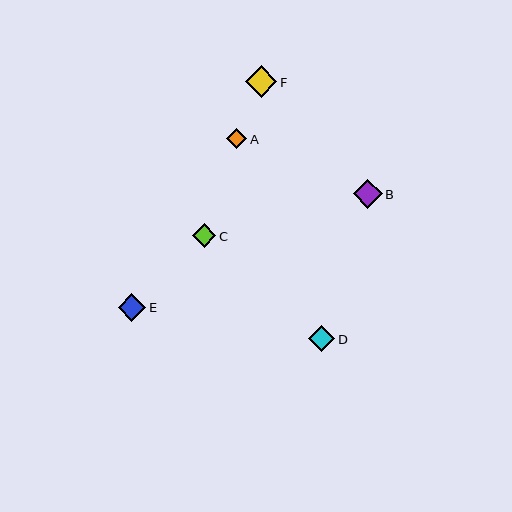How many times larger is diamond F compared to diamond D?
Diamond F is approximately 1.2 times the size of diamond D.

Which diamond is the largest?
Diamond F is the largest with a size of approximately 32 pixels.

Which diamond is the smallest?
Diamond A is the smallest with a size of approximately 20 pixels.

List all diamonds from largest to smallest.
From largest to smallest: F, B, E, D, C, A.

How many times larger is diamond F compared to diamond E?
Diamond F is approximately 1.1 times the size of diamond E.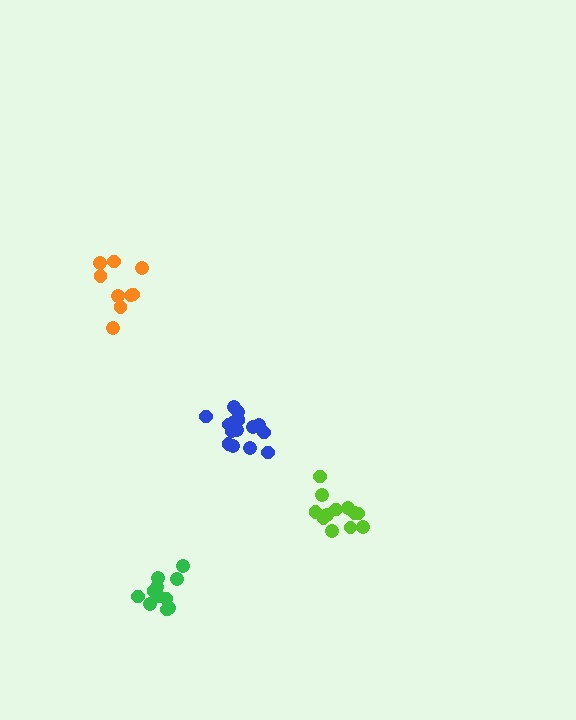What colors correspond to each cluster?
The clusters are colored: orange, lime, blue, green.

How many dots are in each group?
Group 1: 9 dots, Group 2: 12 dots, Group 3: 15 dots, Group 4: 12 dots (48 total).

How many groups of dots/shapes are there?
There are 4 groups.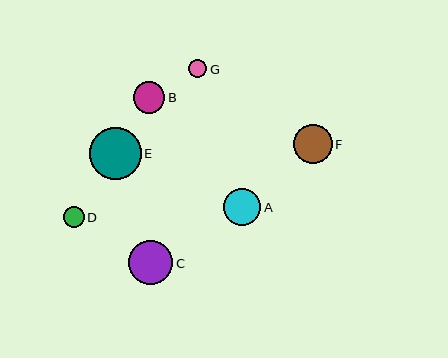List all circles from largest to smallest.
From largest to smallest: E, C, F, A, B, D, G.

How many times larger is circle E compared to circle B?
Circle E is approximately 1.7 times the size of circle B.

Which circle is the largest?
Circle E is the largest with a size of approximately 52 pixels.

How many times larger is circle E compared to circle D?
Circle E is approximately 2.5 times the size of circle D.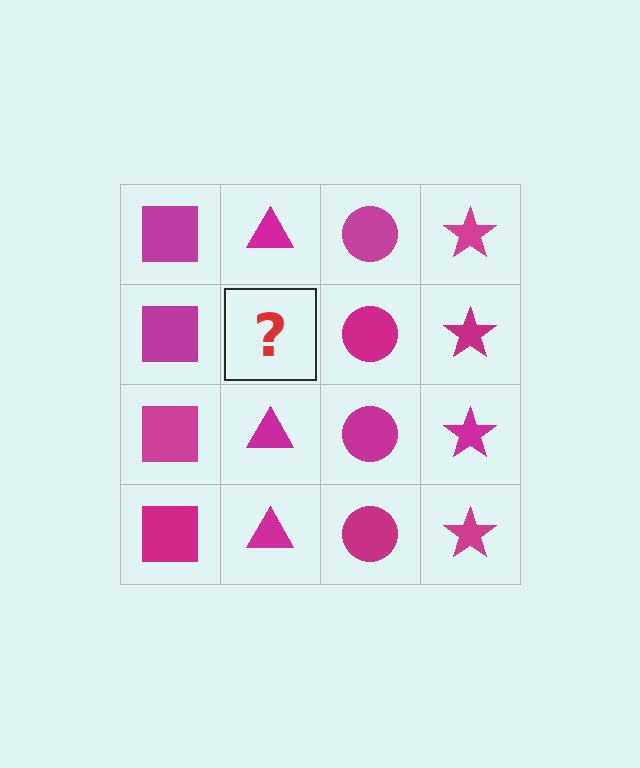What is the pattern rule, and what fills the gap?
The rule is that each column has a consistent shape. The gap should be filled with a magenta triangle.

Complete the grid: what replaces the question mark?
The question mark should be replaced with a magenta triangle.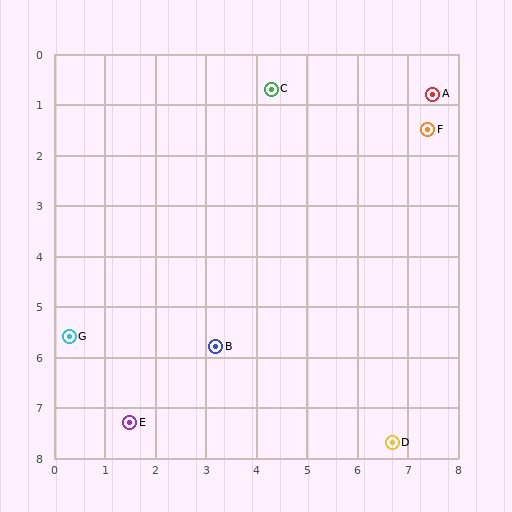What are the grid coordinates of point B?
Point B is at approximately (3.2, 5.8).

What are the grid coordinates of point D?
Point D is at approximately (6.7, 7.7).